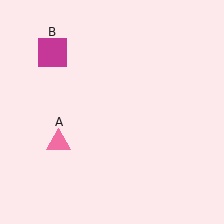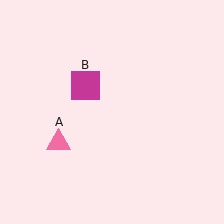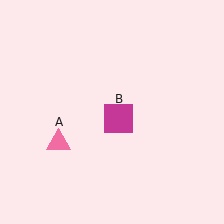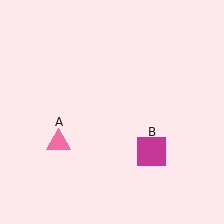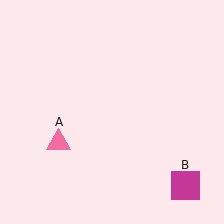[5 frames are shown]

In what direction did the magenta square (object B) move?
The magenta square (object B) moved down and to the right.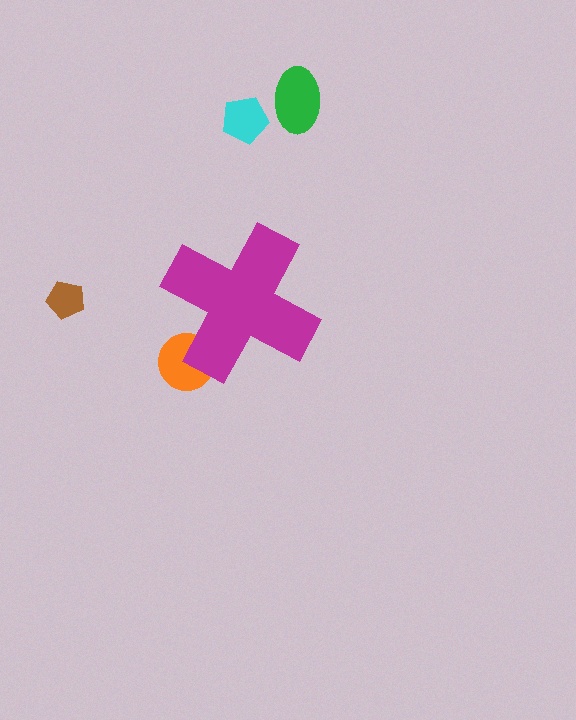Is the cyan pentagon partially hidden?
No, the cyan pentagon is fully visible.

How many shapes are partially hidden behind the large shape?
1 shape is partially hidden.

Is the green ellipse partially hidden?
No, the green ellipse is fully visible.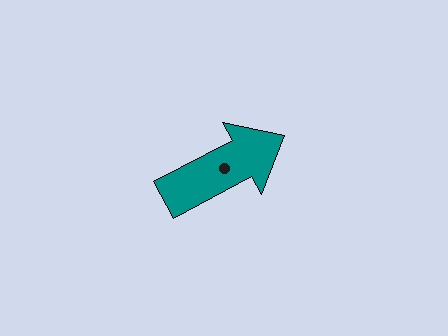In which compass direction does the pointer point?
Northeast.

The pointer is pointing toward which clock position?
Roughly 2 o'clock.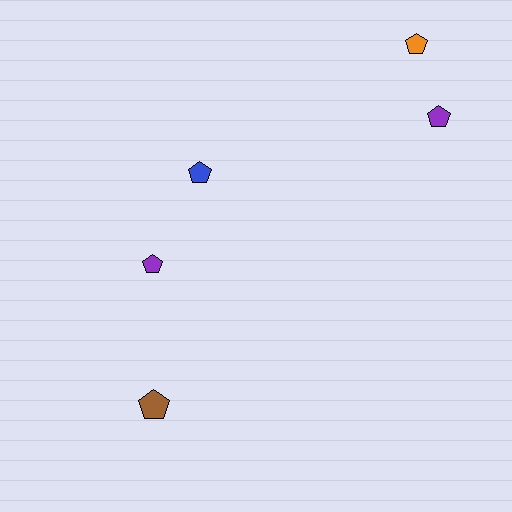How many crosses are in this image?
There are no crosses.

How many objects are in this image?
There are 5 objects.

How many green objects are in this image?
There are no green objects.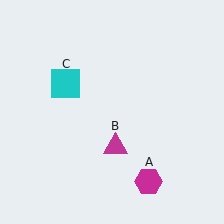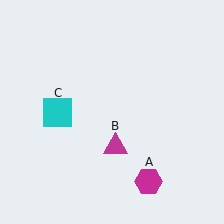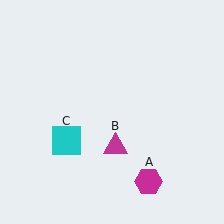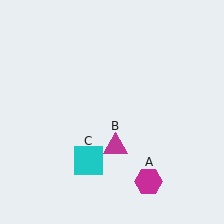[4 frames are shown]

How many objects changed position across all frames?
1 object changed position: cyan square (object C).